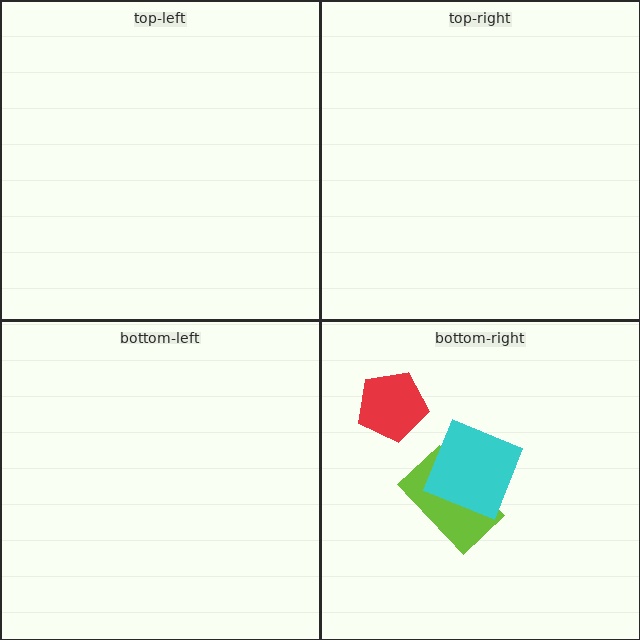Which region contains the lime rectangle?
The bottom-right region.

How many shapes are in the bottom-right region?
3.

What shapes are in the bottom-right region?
The lime rectangle, the red pentagon, the cyan diamond.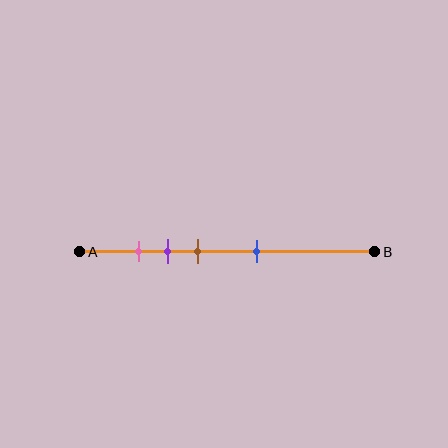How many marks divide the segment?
There are 4 marks dividing the segment.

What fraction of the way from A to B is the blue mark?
The blue mark is approximately 60% (0.6) of the way from A to B.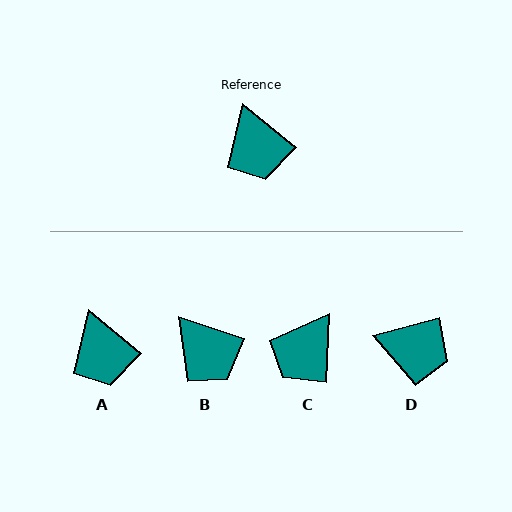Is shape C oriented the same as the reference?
No, it is off by about 53 degrees.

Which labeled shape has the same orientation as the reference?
A.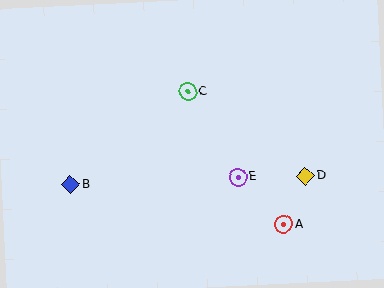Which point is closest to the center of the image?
Point C at (188, 92) is closest to the center.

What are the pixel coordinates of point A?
Point A is at (284, 225).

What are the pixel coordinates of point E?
Point E is at (238, 177).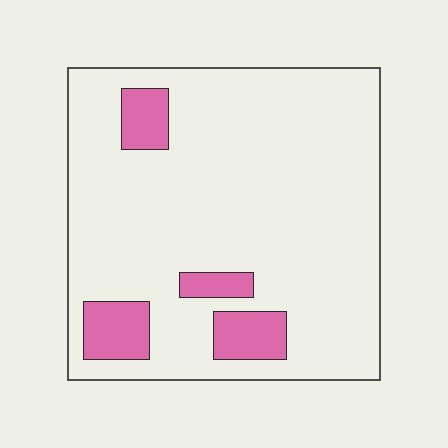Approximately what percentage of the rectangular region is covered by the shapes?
Approximately 15%.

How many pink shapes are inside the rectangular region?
4.